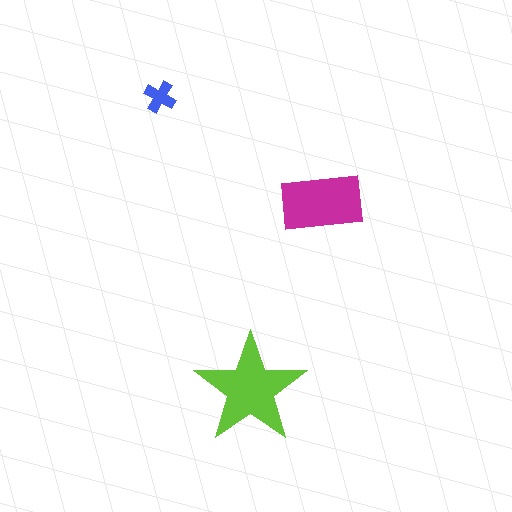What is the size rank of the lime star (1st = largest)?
1st.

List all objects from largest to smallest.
The lime star, the magenta rectangle, the blue cross.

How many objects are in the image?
There are 3 objects in the image.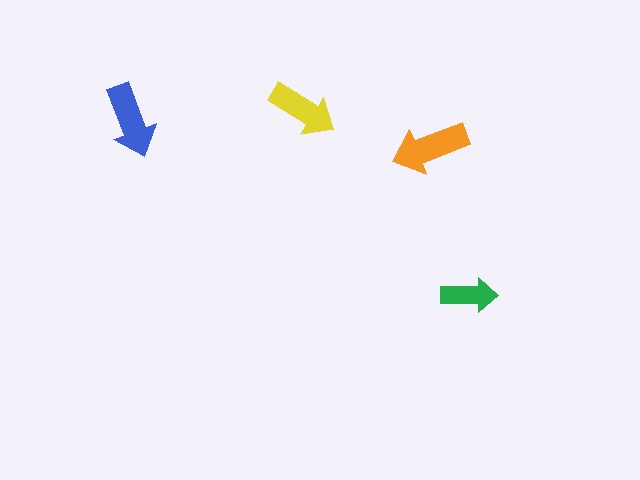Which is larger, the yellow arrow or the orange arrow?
The orange one.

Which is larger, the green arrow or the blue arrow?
The blue one.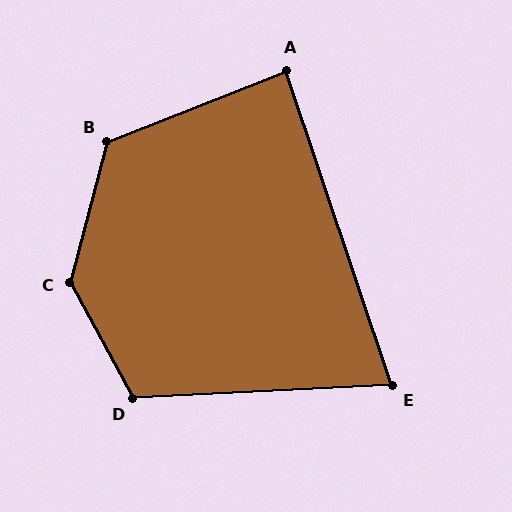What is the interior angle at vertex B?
Approximately 126 degrees (obtuse).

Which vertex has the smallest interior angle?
E, at approximately 74 degrees.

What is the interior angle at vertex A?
Approximately 87 degrees (approximately right).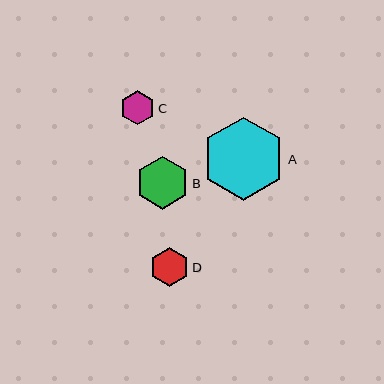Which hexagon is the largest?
Hexagon A is the largest with a size of approximately 84 pixels.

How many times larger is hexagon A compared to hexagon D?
Hexagon A is approximately 2.2 times the size of hexagon D.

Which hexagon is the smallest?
Hexagon C is the smallest with a size of approximately 34 pixels.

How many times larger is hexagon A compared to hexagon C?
Hexagon A is approximately 2.5 times the size of hexagon C.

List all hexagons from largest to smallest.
From largest to smallest: A, B, D, C.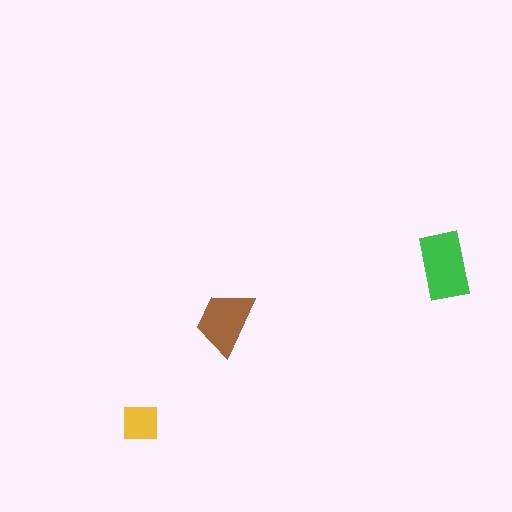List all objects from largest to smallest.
The green rectangle, the brown trapezoid, the yellow square.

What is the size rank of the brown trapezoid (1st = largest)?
2nd.